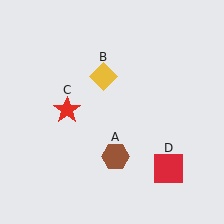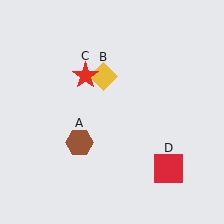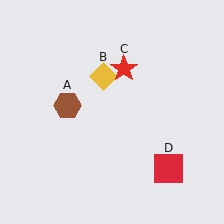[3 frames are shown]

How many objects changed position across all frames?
2 objects changed position: brown hexagon (object A), red star (object C).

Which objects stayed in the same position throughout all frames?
Yellow diamond (object B) and red square (object D) remained stationary.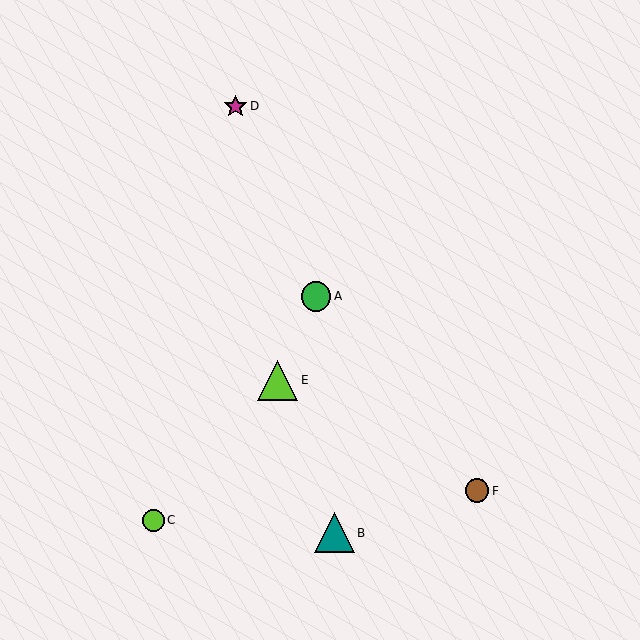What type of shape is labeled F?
Shape F is a brown circle.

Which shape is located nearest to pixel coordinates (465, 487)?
The brown circle (labeled F) at (477, 491) is nearest to that location.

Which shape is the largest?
The lime triangle (labeled E) is the largest.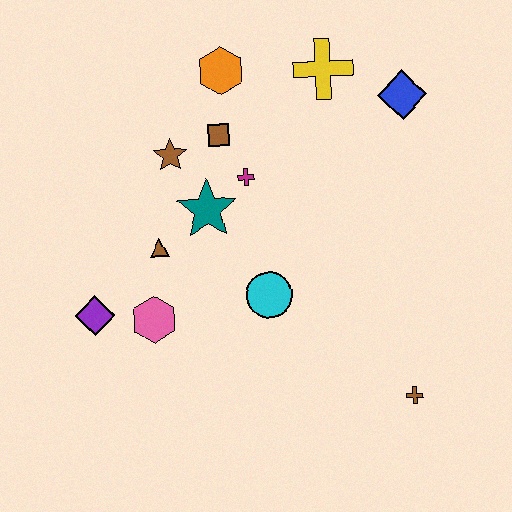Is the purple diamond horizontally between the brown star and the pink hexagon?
No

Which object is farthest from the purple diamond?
The blue diamond is farthest from the purple diamond.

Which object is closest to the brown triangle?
The teal star is closest to the brown triangle.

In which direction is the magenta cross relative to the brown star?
The magenta cross is to the right of the brown star.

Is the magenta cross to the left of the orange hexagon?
No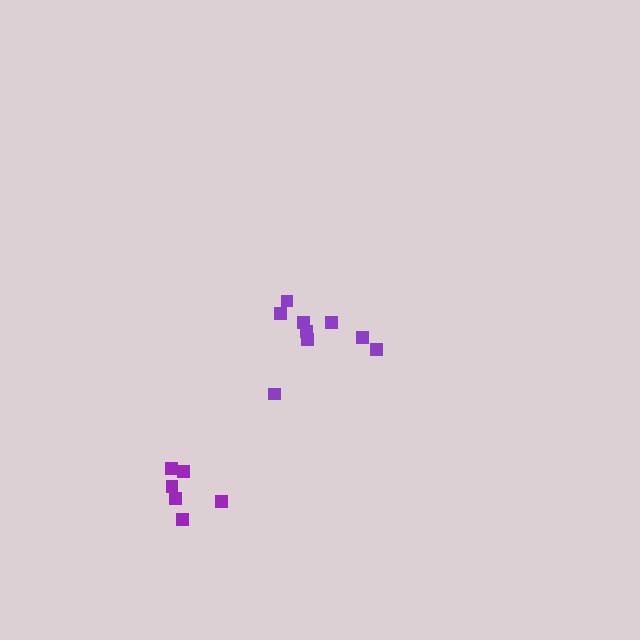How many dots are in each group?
Group 1: 9 dots, Group 2: 6 dots (15 total).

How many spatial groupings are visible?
There are 2 spatial groupings.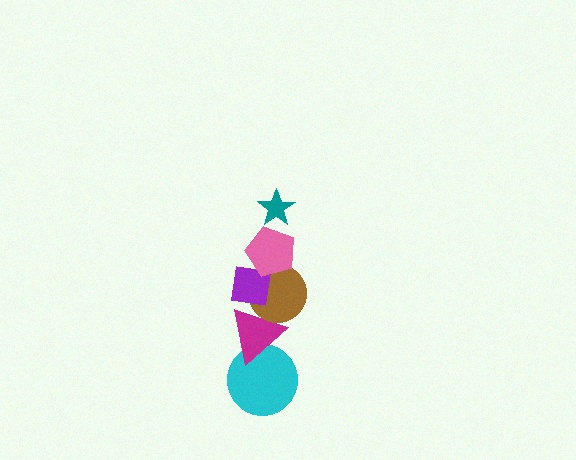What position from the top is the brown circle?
The brown circle is 4th from the top.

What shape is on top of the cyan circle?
The magenta triangle is on top of the cyan circle.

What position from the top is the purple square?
The purple square is 3rd from the top.